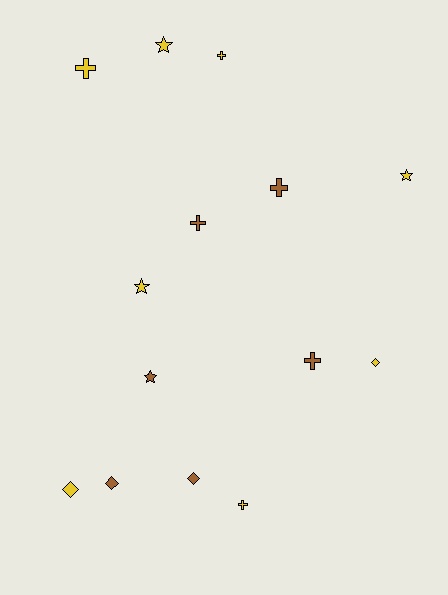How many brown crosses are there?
There are 3 brown crosses.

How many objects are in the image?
There are 14 objects.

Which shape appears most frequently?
Cross, with 6 objects.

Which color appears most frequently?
Yellow, with 8 objects.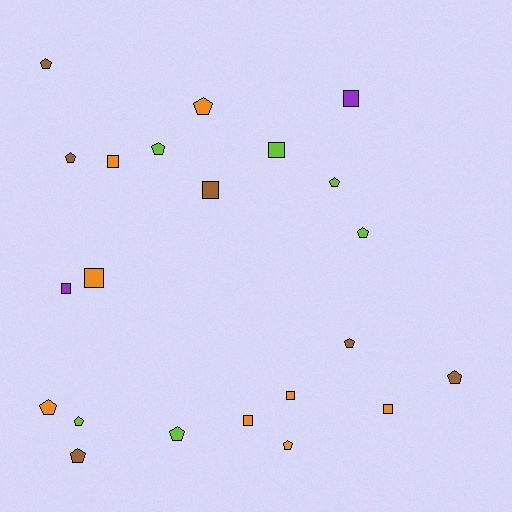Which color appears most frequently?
Orange, with 8 objects.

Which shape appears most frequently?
Pentagon, with 13 objects.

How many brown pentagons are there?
There are 5 brown pentagons.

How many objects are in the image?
There are 22 objects.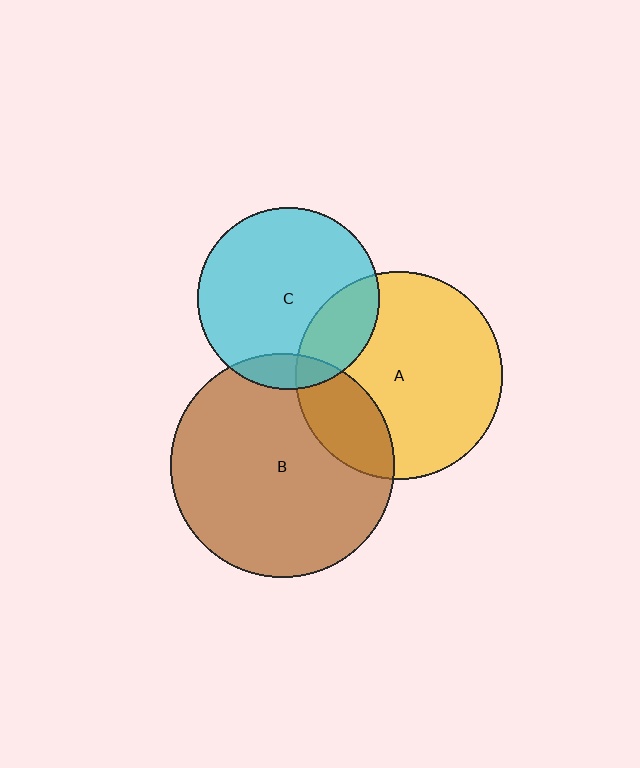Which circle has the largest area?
Circle B (brown).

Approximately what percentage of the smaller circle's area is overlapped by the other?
Approximately 20%.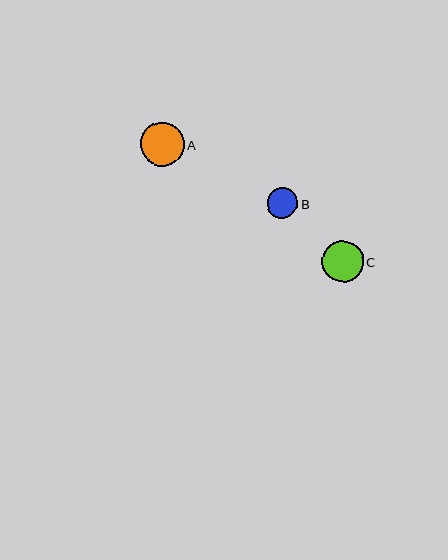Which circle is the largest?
Circle A is the largest with a size of approximately 44 pixels.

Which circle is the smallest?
Circle B is the smallest with a size of approximately 31 pixels.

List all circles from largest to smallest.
From largest to smallest: A, C, B.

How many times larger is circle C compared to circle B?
Circle C is approximately 1.4 times the size of circle B.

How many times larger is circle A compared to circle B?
Circle A is approximately 1.4 times the size of circle B.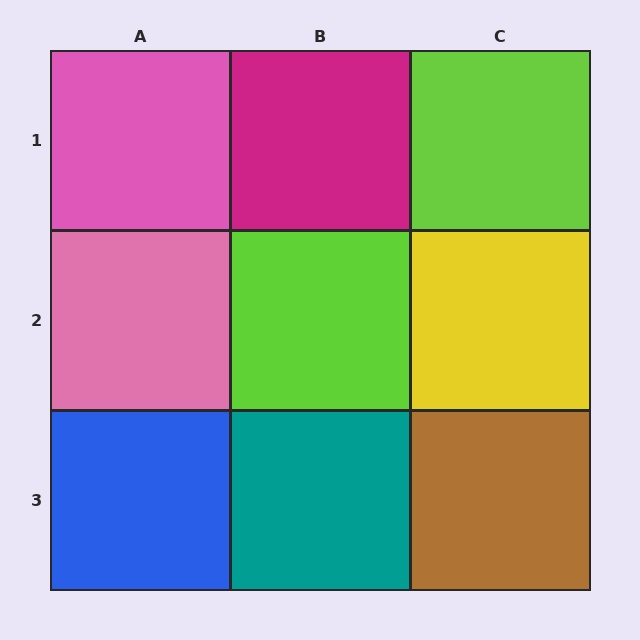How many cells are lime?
2 cells are lime.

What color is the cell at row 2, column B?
Lime.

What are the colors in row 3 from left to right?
Blue, teal, brown.